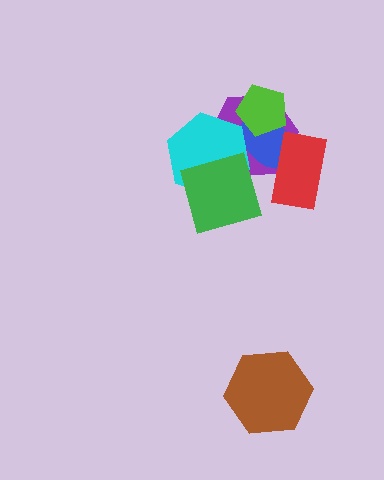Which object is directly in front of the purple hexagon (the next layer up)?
The blue ellipse is directly in front of the purple hexagon.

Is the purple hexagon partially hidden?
Yes, it is partially covered by another shape.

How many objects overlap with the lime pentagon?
2 objects overlap with the lime pentagon.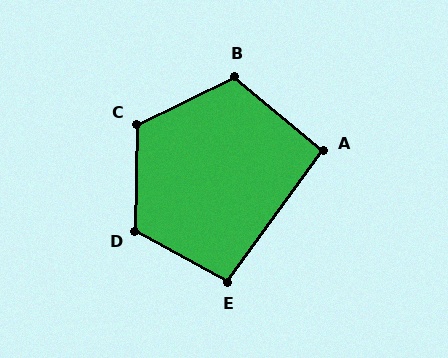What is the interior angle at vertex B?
Approximately 114 degrees (obtuse).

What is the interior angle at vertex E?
Approximately 97 degrees (obtuse).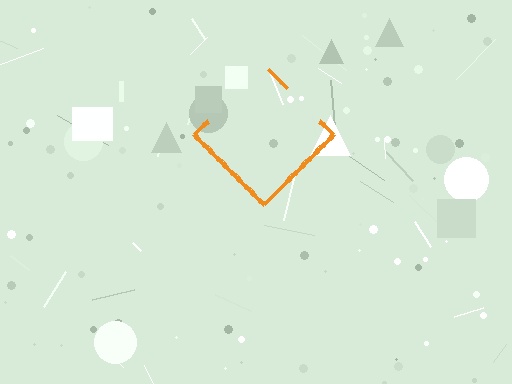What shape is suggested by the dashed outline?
The dashed outline suggests a diamond.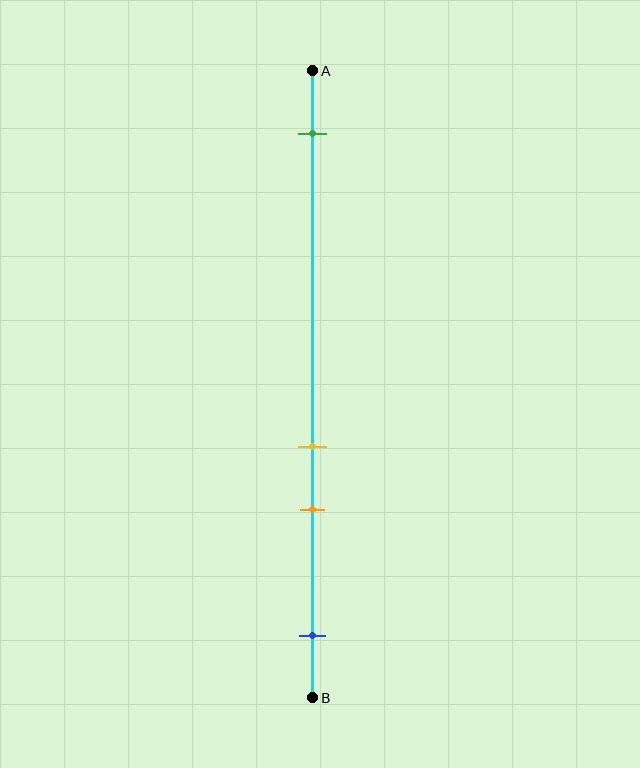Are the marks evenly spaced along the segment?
No, the marks are not evenly spaced.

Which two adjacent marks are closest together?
The yellow and orange marks are the closest adjacent pair.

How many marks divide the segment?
There are 4 marks dividing the segment.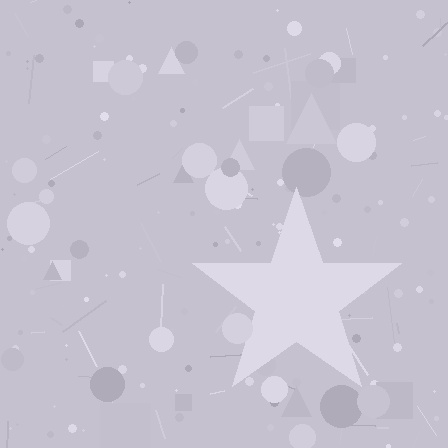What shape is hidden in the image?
A star is hidden in the image.